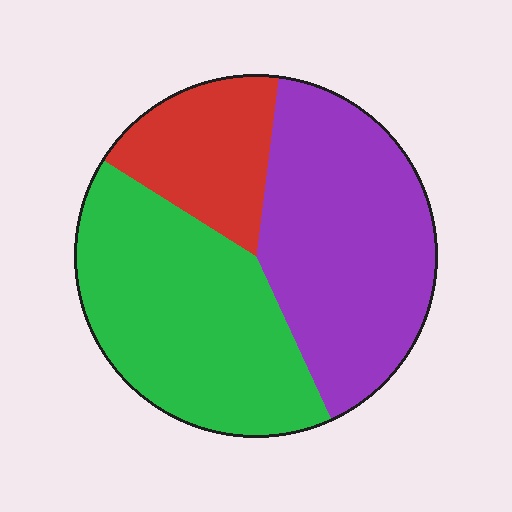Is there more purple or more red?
Purple.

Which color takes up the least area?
Red, at roughly 20%.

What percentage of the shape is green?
Green covers roughly 40% of the shape.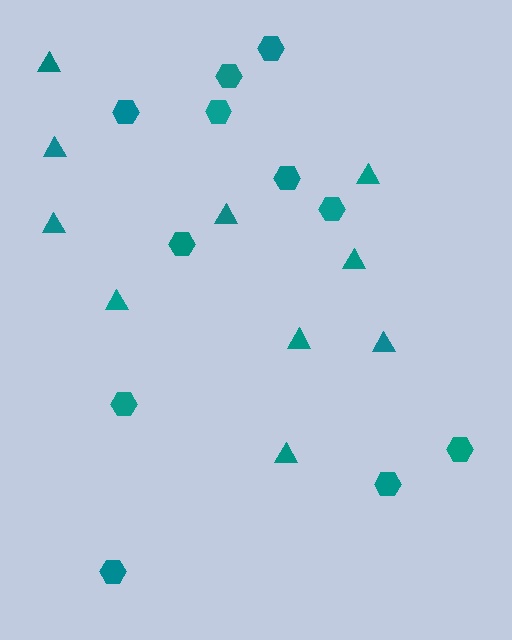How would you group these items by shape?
There are 2 groups: one group of triangles (10) and one group of hexagons (11).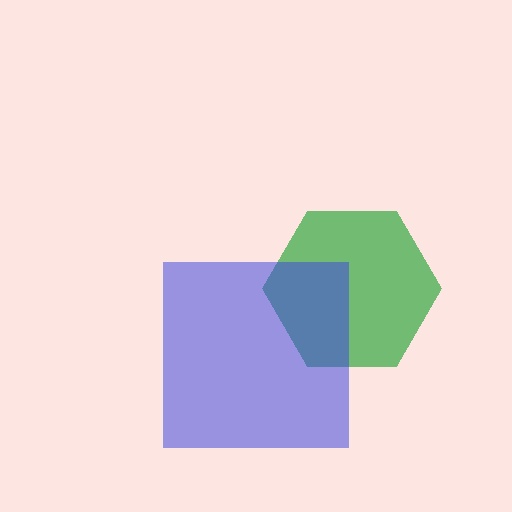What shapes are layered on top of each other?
The layered shapes are: a green hexagon, a blue square.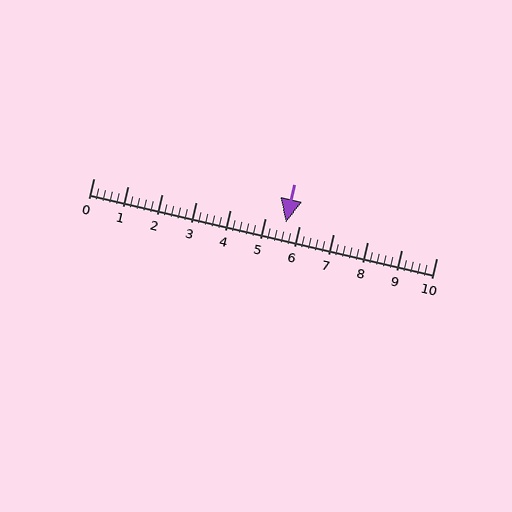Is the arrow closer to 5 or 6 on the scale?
The arrow is closer to 6.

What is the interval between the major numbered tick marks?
The major tick marks are spaced 1 units apart.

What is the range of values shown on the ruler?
The ruler shows values from 0 to 10.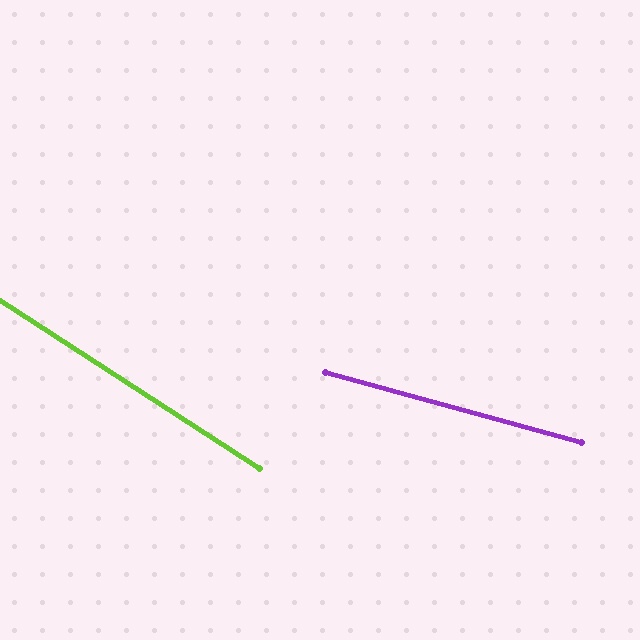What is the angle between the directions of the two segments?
Approximately 18 degrees.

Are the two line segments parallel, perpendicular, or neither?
Neither parallel nor perpendicular — they differ by about 18°.